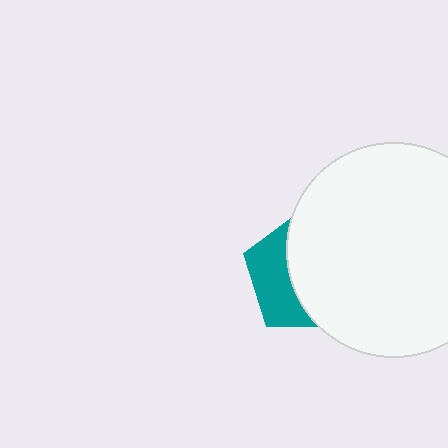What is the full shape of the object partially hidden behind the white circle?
The partially hidden object is a teal pentagon.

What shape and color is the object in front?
The object in front is a white circle.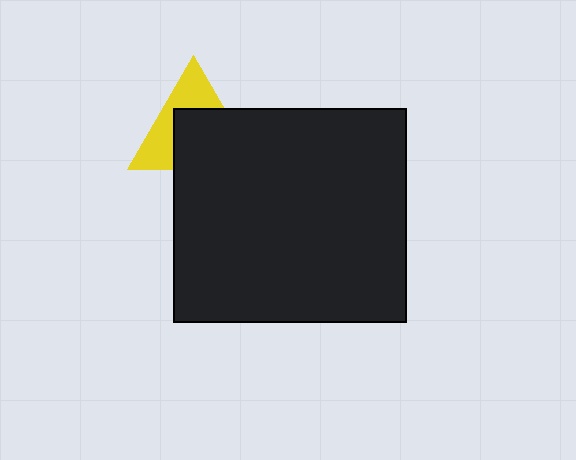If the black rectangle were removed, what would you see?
You would see the complete yellow triangle.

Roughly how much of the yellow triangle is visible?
A small part of it is visible (roughly 44%).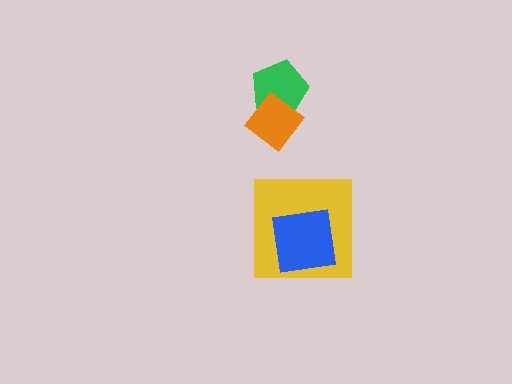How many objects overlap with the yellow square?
1 object overlaps with the yellow square.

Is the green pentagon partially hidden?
Yes, it is partially covered by another shape.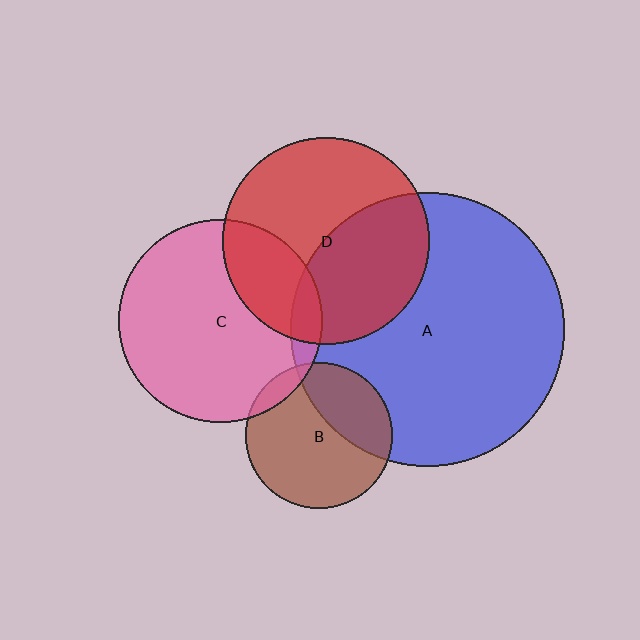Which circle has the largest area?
Circle A (blue).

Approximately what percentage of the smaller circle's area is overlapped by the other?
Approximately 45%.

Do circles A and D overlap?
Yes.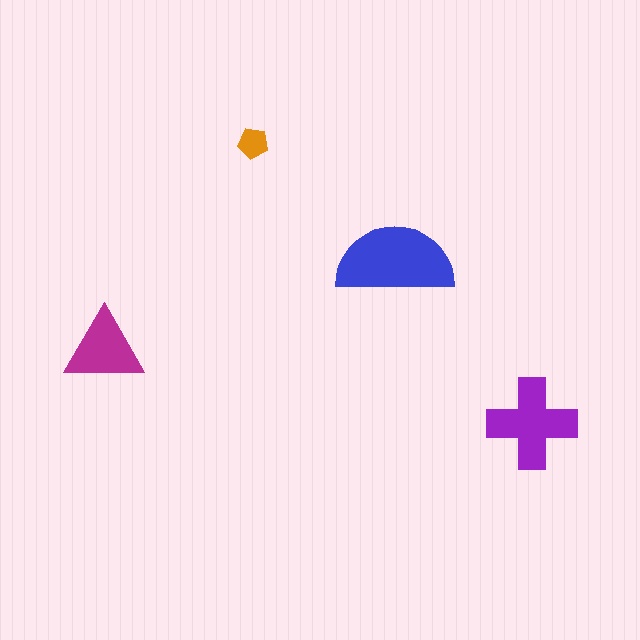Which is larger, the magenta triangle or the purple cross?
The purple cross.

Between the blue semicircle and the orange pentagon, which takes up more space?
The blue semicircle.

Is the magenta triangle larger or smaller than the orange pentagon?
Larger.